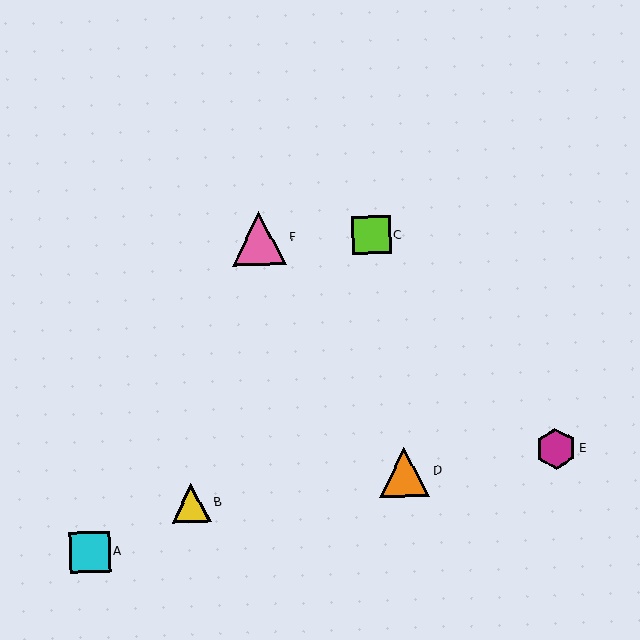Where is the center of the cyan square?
The center of the cyan square is at (90, 552).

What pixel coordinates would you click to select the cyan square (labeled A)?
Click at (90, 552) to select the cyan square A.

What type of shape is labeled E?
Shape E is a magenta hexagon.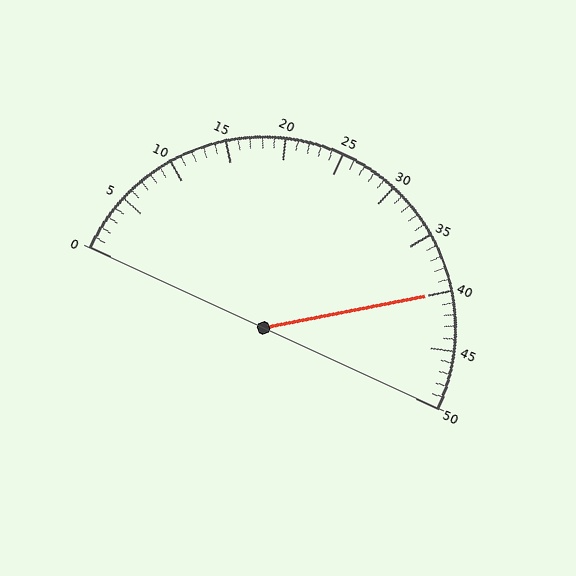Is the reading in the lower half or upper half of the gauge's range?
The reading is in the upper half of the range (0 to 50).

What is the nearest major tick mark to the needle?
The nearest major tick mark is 40.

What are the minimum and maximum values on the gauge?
The gauge ranges from 0 to 50.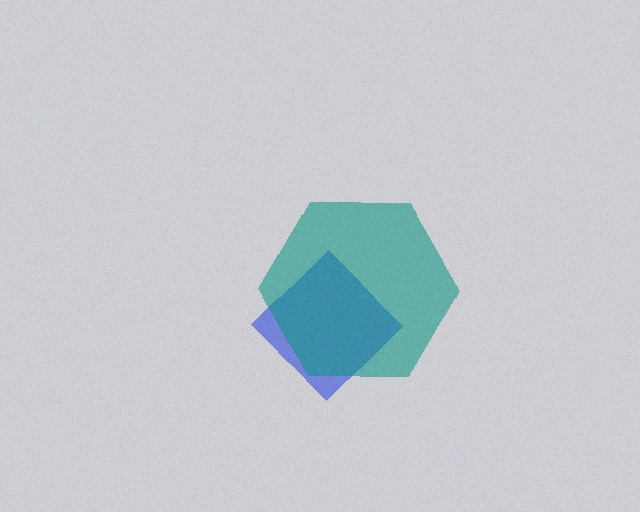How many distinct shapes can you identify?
There are 2 distinct shapes: a blue diamond, a teal hexagon.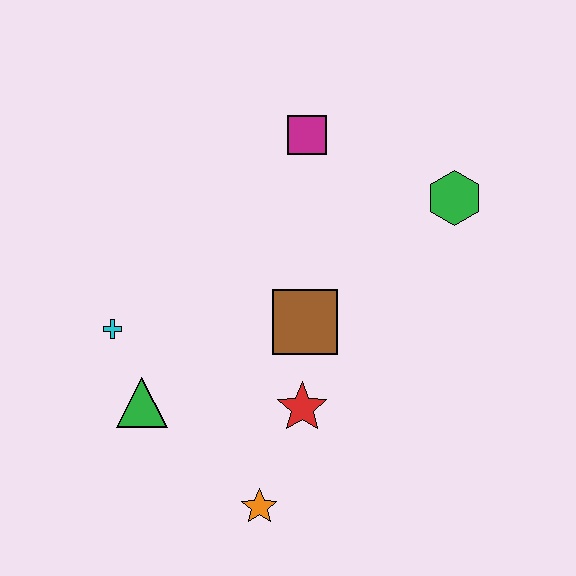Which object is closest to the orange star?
The red star is closest to the orange star.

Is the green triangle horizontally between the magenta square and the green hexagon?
No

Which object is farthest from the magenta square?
The orange star is farthest from the magenta square.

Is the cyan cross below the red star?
No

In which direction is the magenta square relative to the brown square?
The magenta square is above the brown square.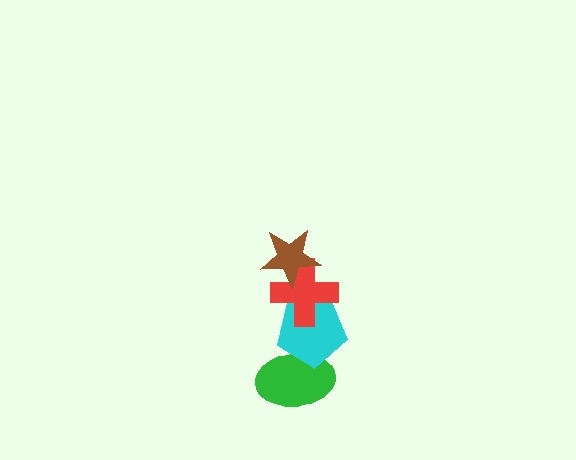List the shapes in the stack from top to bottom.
From top to bottom: the brown star, the red cross, the cyan pentagon, the green ellipse.